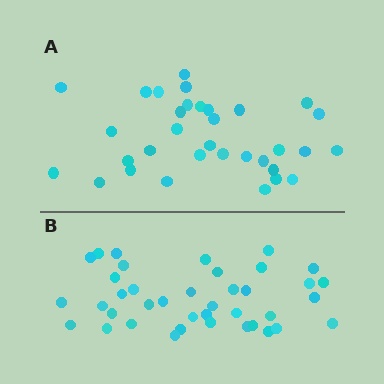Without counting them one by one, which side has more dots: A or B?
Region B (the bottom region) has more dots.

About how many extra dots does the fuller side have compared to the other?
Region B has about 6 more dots than region A.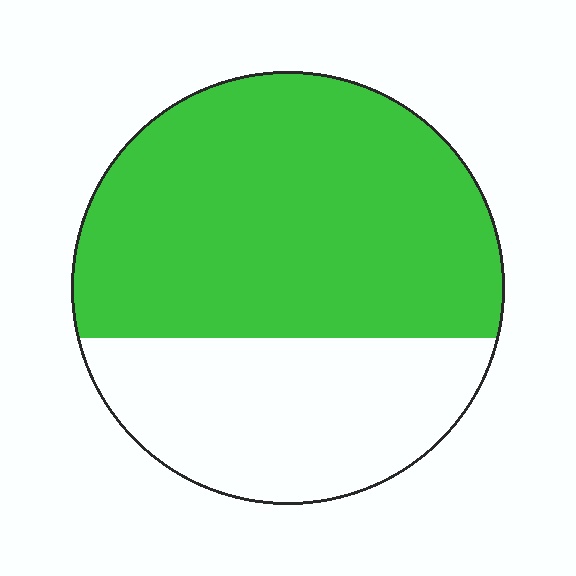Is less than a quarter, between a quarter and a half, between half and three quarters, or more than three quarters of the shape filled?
Between half and three quarters.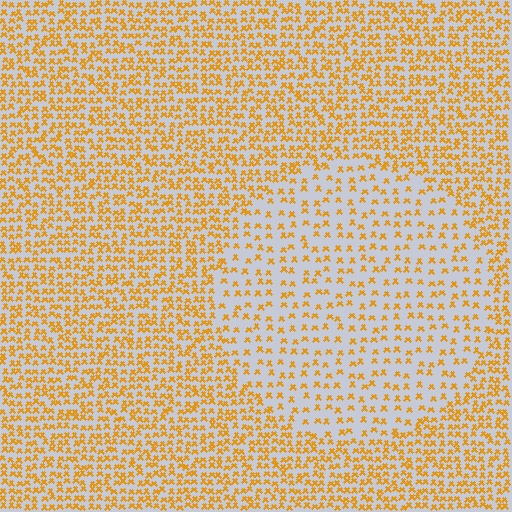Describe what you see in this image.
The image contains small orange elements arranged at two different densities. A circle-shaped region is visible where the elements are less densely packed than the surrounding area.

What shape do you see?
I see a circle.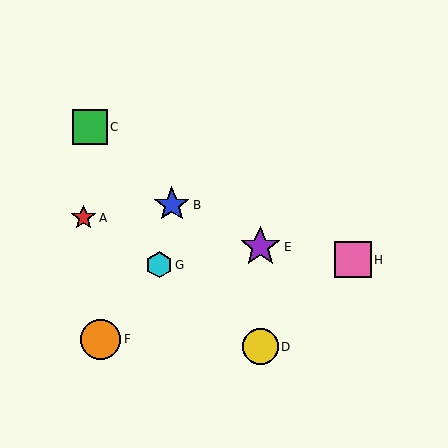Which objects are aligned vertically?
Objects D, E are aligned vertically.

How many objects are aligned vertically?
2 objects (D, E) are aligned vertically.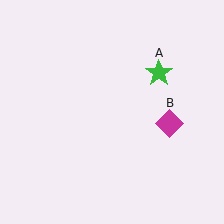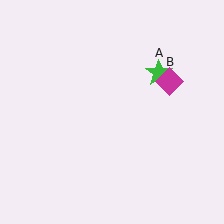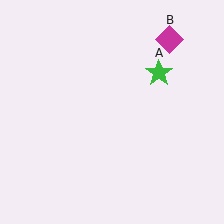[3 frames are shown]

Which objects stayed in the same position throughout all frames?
Green star (object A) remained stationary.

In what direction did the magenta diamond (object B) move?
The magenta diamond (object B) moved up.